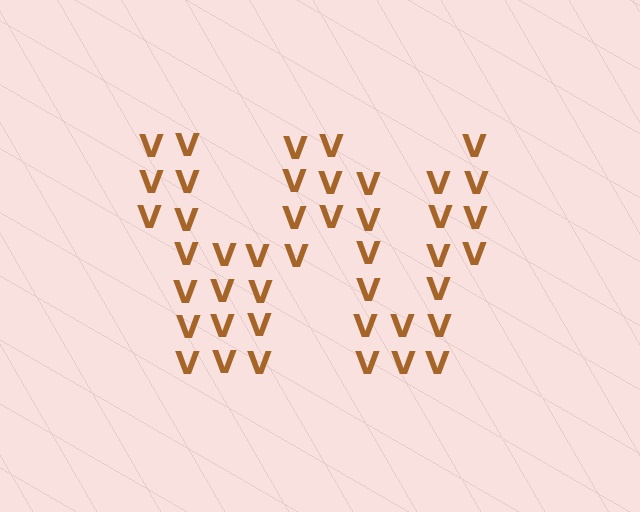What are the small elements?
The small elements are letter V's.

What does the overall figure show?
The overall figure shows the letter W.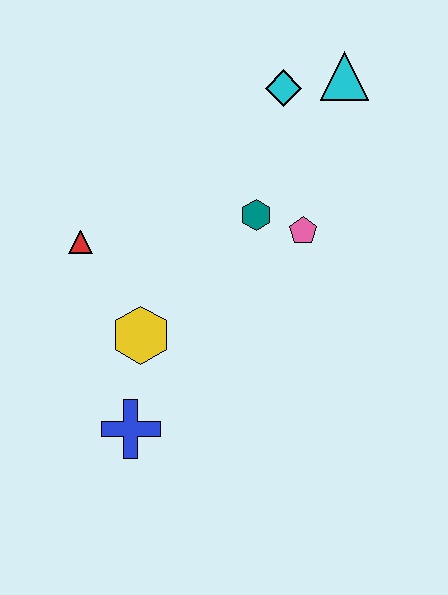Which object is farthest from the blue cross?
The cyan triangle is farthest from the blue cross.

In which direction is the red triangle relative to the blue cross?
The red triangle is above the blue cross.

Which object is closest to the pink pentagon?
The teal hexagon is closest to the pink pentagon.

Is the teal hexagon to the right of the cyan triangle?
No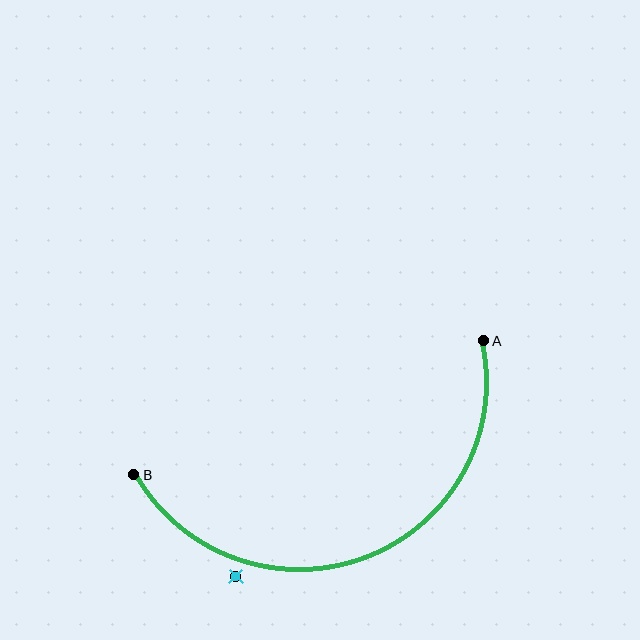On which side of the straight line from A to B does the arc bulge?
The arc bulges below the straight line connecting A and B.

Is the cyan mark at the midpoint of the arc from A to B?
No — the cyan mark does not lie on the arc at all. It sits slightly outside the curve.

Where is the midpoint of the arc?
The arc midpoint is the point on the curve farthest from the straight line joining A and B. It sits below that line.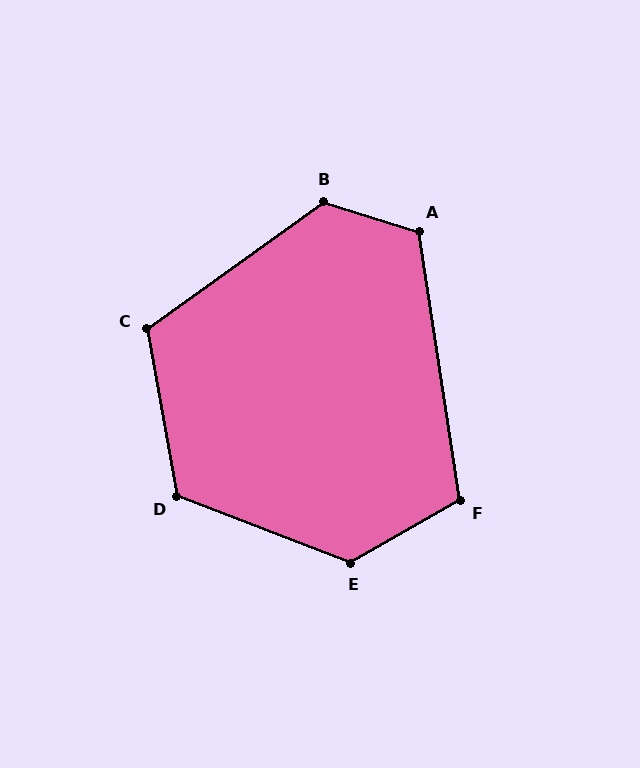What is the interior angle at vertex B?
Approximately 127 degrees (obtuse).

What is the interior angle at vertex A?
Approximately 116 degrees (obtuse).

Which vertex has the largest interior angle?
E, at approximately 129 degrees.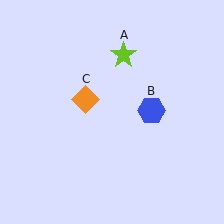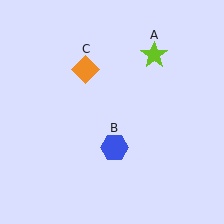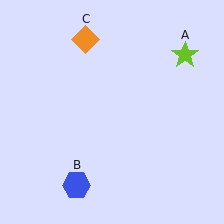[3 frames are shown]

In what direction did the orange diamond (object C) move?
The orange diamond (object C) moved up.